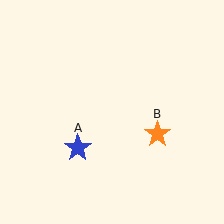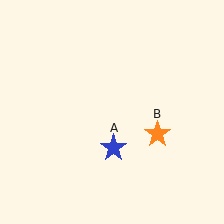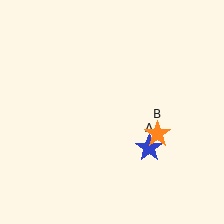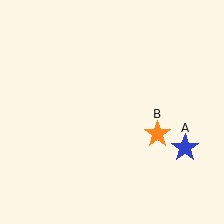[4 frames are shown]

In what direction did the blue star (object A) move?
The blue star (object A) moved right.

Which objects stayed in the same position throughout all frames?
Orange star (object B) remained stationary.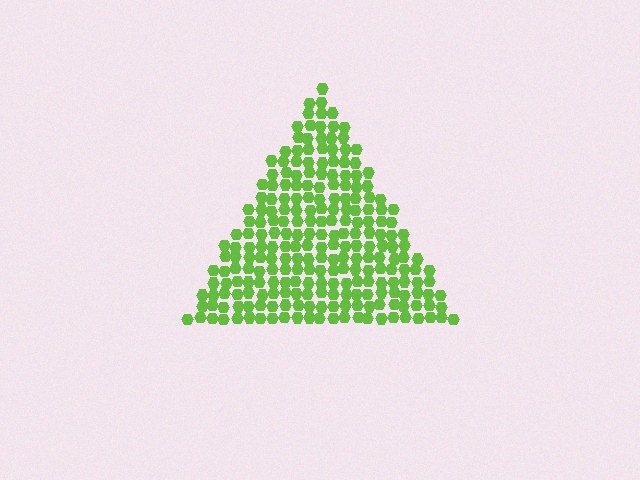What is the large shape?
The large shape is a triangle.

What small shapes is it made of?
It is made of small hexagons.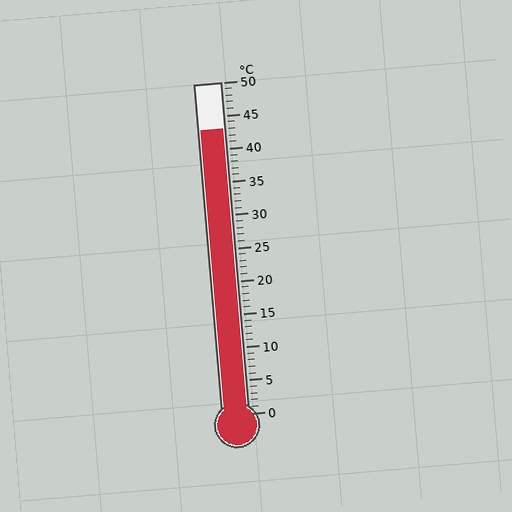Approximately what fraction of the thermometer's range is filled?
The thermometer is filled to approximately 85% of its range.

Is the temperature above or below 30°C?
The temperature is above 30°C.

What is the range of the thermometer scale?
The thermometer scale ranges from 0°C to 50°C.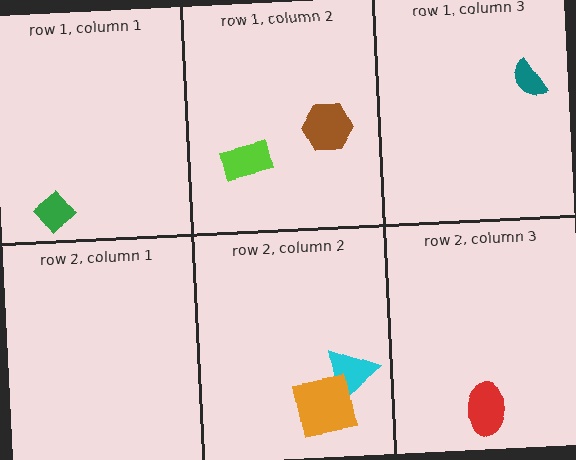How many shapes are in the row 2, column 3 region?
1.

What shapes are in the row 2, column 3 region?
The red ellipse.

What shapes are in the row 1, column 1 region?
The green diamond.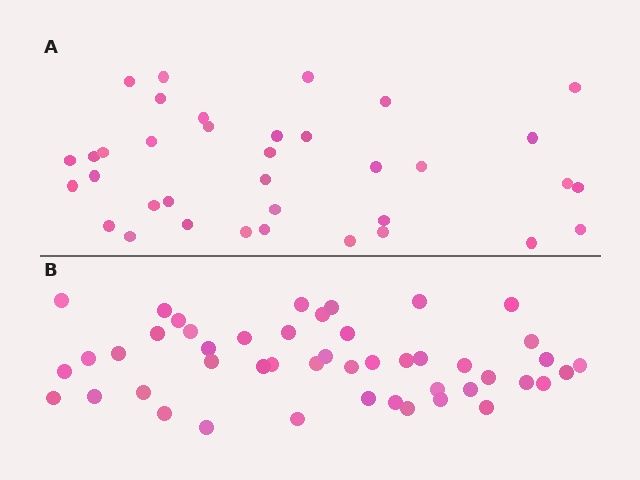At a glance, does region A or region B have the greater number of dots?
Region B (the bottom region) has more dots.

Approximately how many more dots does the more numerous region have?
Region B has roughly 12 or so more dots than region A.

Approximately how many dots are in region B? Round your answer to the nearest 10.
About 50 dots. (The exact count is 47, which rounds to 50.)